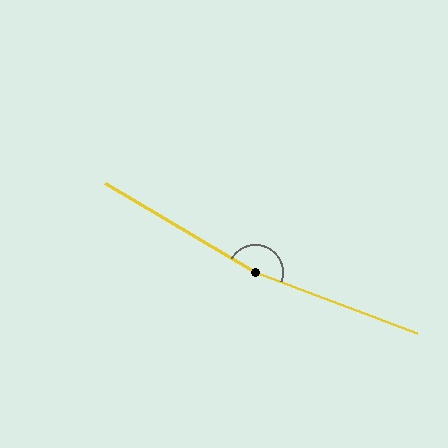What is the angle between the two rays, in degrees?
Approximately 170 degrees.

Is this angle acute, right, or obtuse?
It is obtuse.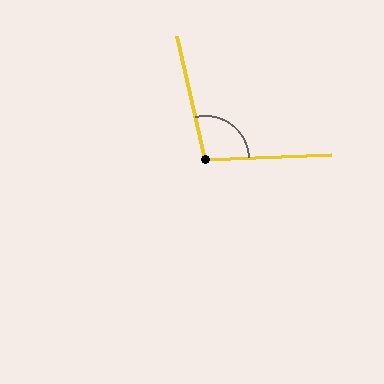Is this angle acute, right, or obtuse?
It is obtuse.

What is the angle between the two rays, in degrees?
Approximately 101 degrees.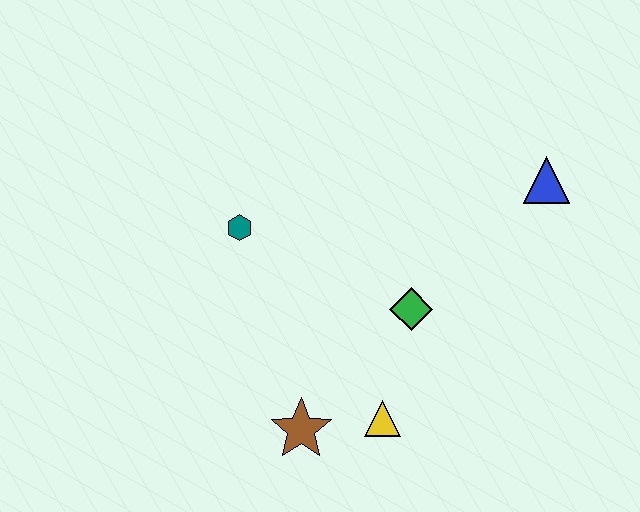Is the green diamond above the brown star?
Yes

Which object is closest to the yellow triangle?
The brown star is closest to the yellow triangle.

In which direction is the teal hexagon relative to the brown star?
The teal hexagon is above the brown star.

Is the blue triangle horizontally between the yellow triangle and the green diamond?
No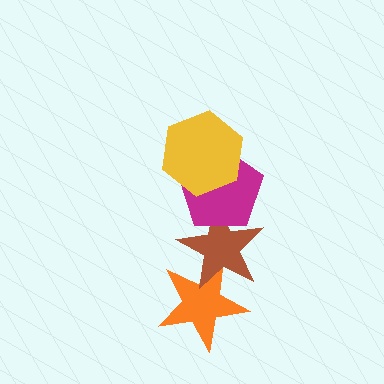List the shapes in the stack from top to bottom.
From top to bottom: the yellow hexagon, the magenta pentagon, the brown star, the orange star.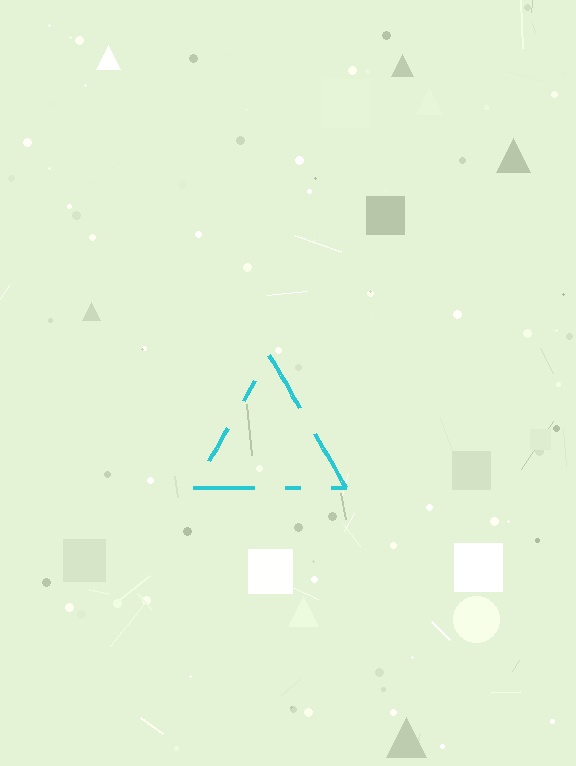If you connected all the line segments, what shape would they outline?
They would outline a triangle.